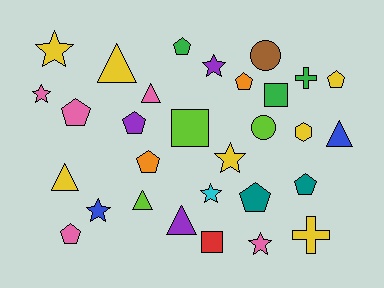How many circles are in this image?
There are 2 circles.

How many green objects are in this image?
There are 3 green objects.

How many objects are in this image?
There are 30 objects.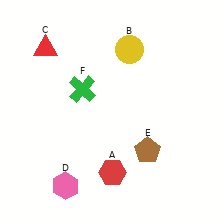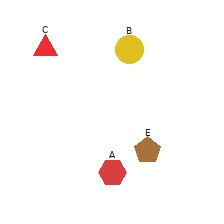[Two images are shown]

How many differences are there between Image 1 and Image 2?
There are 2 differences between the two images.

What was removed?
The green cross (F), the pink hexagon (D) were removed in Image 2.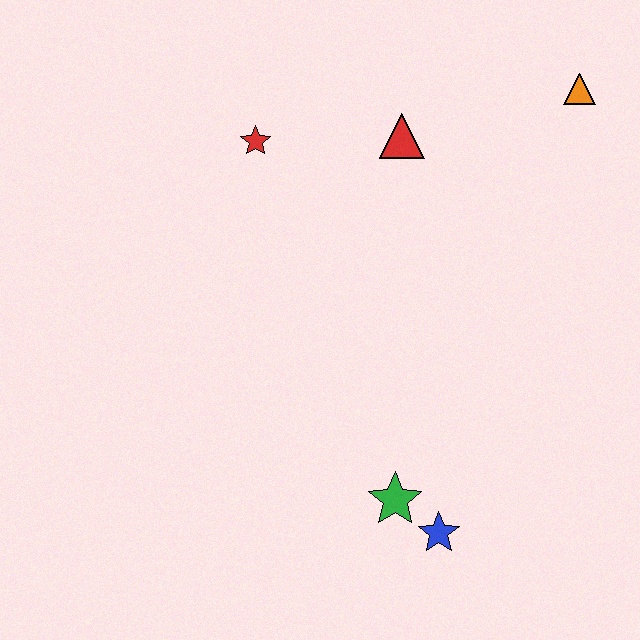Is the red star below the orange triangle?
Yes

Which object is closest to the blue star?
The green star is closest to the blue star.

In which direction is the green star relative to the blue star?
The green star is to the left of the blue star.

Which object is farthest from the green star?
The orange triangle is farthest from the green star.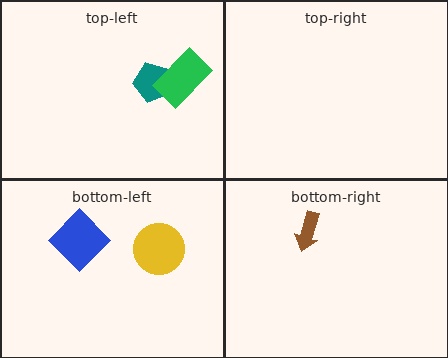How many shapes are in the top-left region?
2.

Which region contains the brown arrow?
The bottom-right region.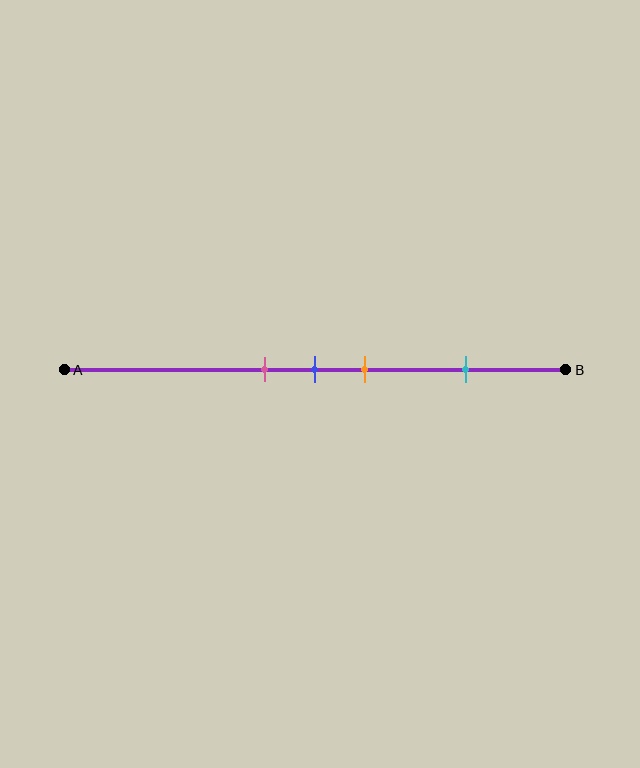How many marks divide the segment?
There are 4 marks dividing the segment.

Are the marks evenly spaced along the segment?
No, the marks are not evenly spaced.